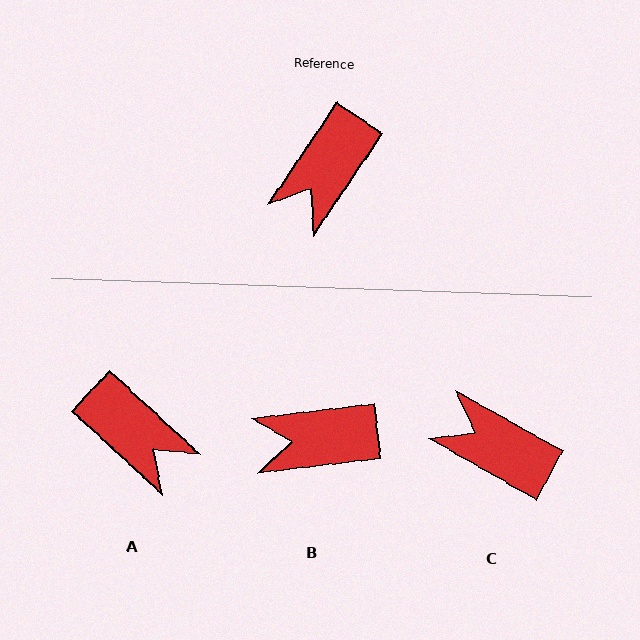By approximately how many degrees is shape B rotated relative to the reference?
Approximately 49 degrees clockwise.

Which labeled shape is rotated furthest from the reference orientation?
C, about 85 degrees away.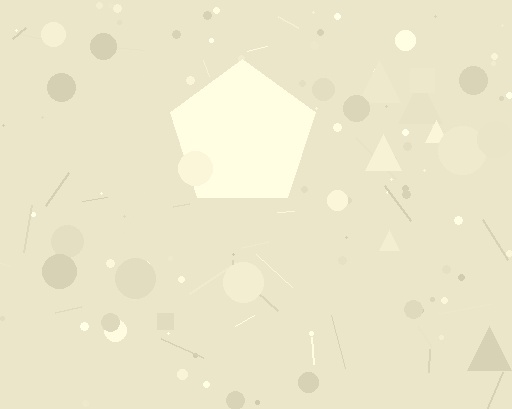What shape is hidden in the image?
A pentagon is hidden in the image.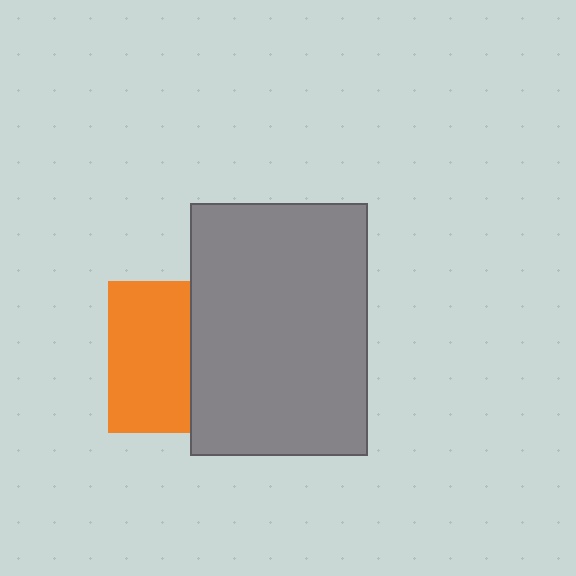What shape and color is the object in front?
The object in front is a gray rectangle.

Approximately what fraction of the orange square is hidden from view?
Roughly 47% of the orange square is hidden behind the gray rectangle.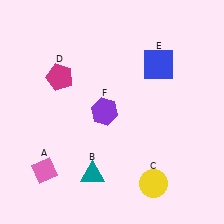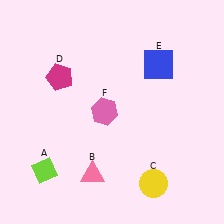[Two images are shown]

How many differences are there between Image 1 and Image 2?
There are 3 differences between the two images.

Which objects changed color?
A changed from pink to lime. B changed from teal to pink. F changed from purple to pink.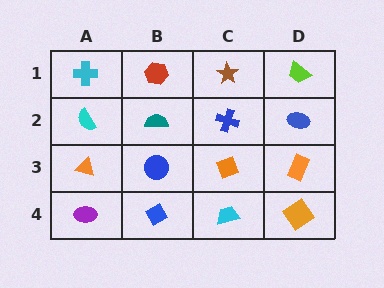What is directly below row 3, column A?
A purple ellipse.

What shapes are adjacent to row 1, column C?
A blue cross (row 2, column C), a red hexagon (row 1, column B), a lime trapezoid (row 1, column D).